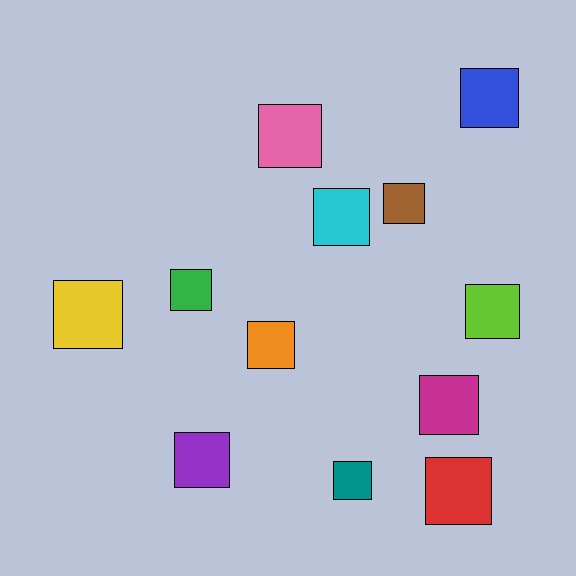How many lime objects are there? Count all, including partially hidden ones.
There is 1 lime object.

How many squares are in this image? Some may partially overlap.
There are 12 squares.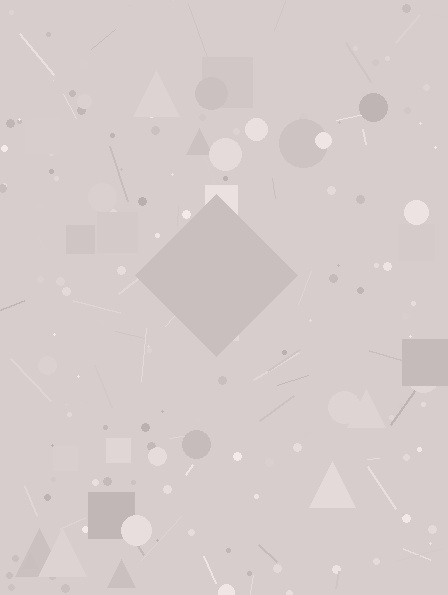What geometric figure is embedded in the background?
A diamond is embedded in the background.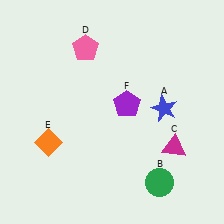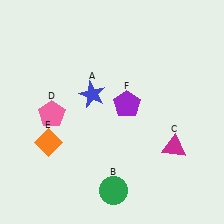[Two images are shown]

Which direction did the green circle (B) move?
The green circle (B) moved left.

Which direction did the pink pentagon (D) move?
The pink pentagon (D) moved down.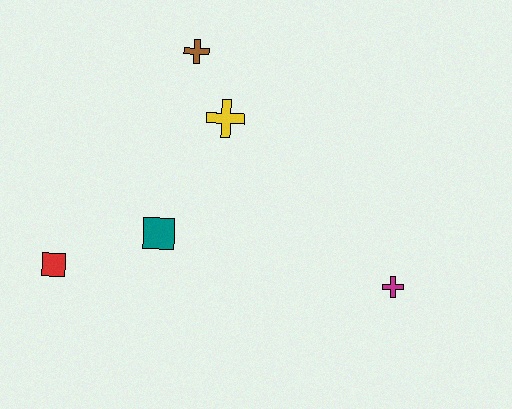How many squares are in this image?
There are 2 squares.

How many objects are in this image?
There are 5 objects.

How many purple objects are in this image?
There are no purple objects.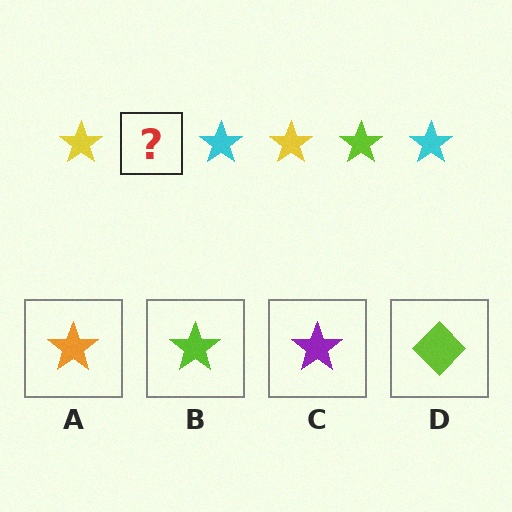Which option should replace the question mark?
Option B.